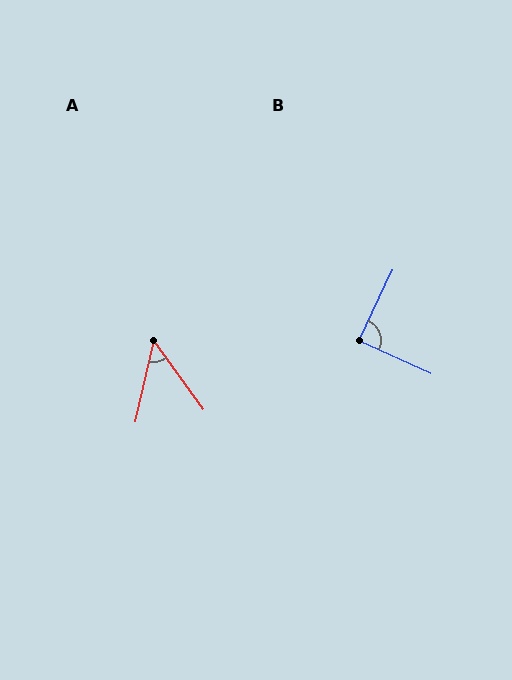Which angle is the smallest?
A, at approximately 49 degrees.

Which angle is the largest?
B, at approximately 89 degrees.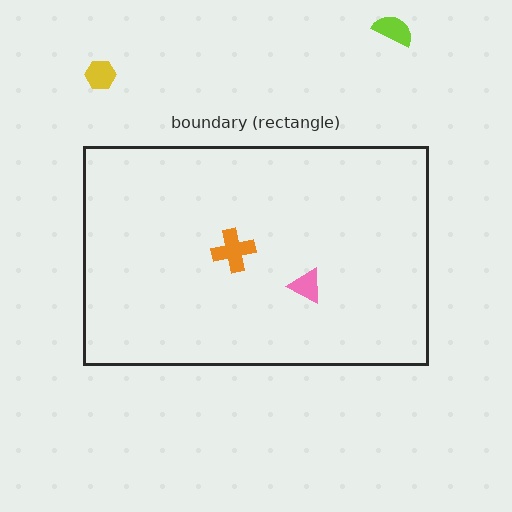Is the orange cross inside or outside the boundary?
Inside.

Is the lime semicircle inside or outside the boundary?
Outside.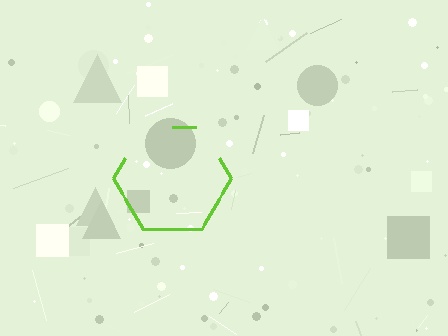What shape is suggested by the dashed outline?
The dashed outline suggests a hexagon.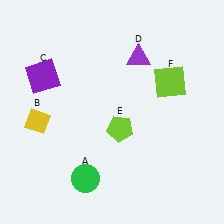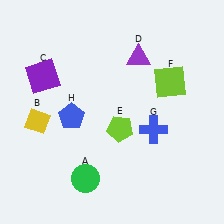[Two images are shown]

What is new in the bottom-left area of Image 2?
A blue pentagon (H) was added in the bottom-left area of Image 2.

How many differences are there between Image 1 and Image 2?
There are 2 differences between the two images.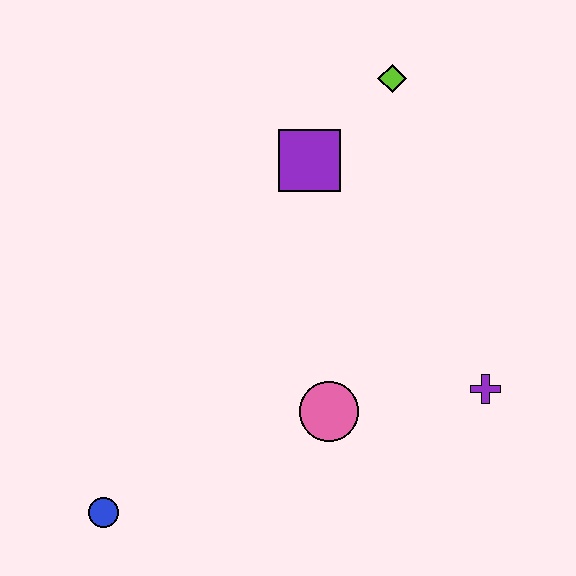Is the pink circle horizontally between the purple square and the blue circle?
No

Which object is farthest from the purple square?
The blue circle is farthest from the purple square.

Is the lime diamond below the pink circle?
No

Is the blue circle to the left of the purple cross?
Yes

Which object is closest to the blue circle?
The pink circle is closest to the blue circle.